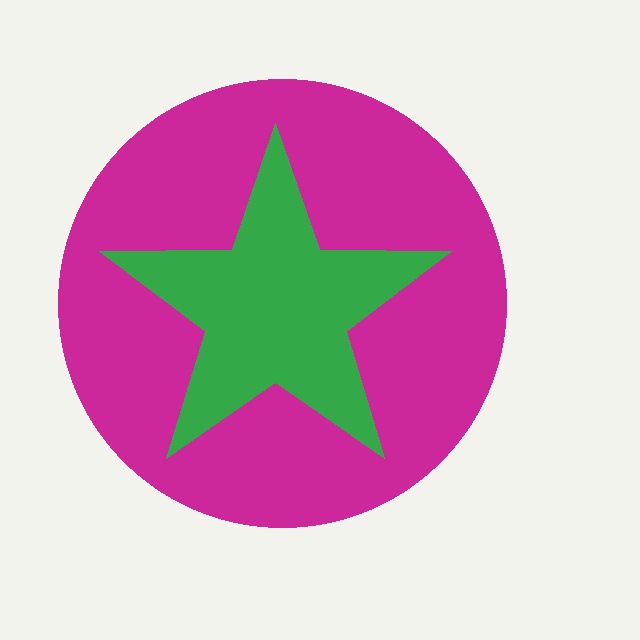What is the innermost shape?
The green star.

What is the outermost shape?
The magenta circle.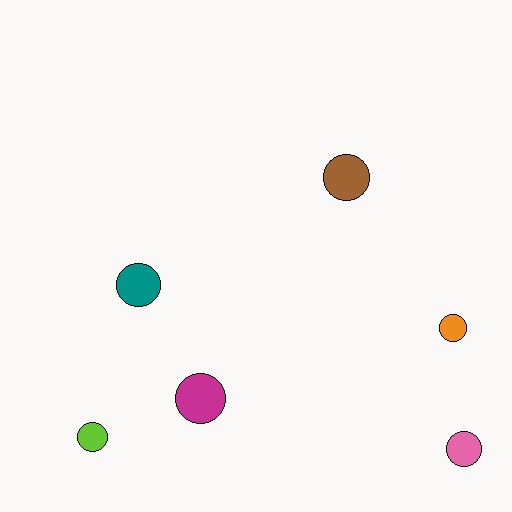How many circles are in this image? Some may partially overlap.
There are 6 circles.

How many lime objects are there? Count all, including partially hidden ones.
There is 1 lime object.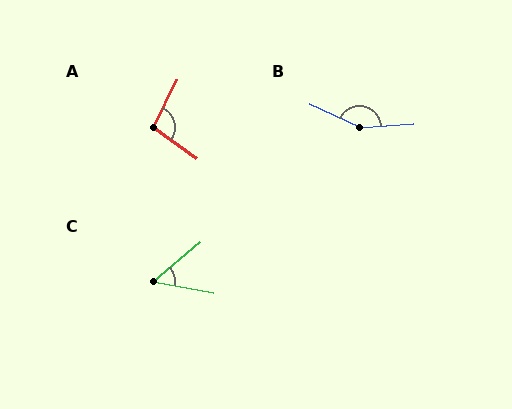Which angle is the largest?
B, at approximately 152 degrees.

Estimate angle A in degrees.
Approximately 99 degrees.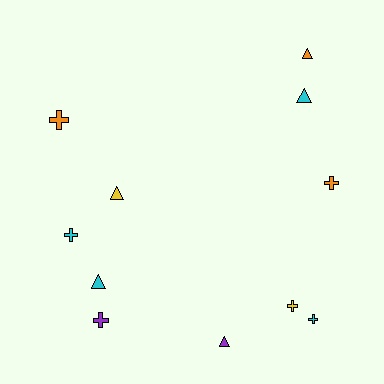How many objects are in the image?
There are 11 objects.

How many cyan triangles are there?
There are 2 cyan triangles.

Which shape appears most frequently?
Cross, with 6 objects.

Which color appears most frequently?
Cyan, with 4 objects.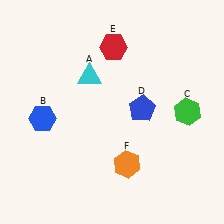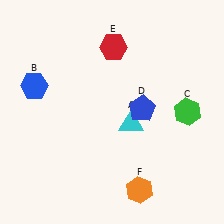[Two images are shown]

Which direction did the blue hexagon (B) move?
The blue hexagon (B) moved up.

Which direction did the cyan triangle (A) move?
The cyan triangle (A) moved down.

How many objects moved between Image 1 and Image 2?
3 objects moved between the two images.